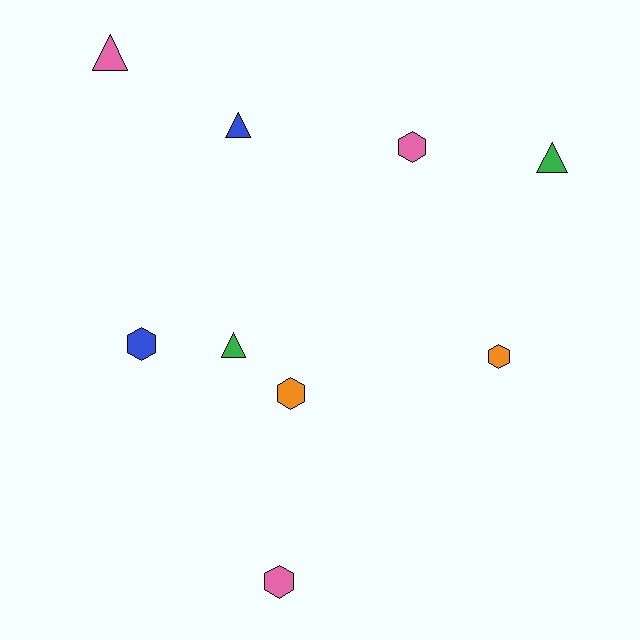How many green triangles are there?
There are 2 green triangles.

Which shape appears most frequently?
Hexagon, with 5 objects.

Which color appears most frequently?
Pink, with 3 objects.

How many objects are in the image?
There are 9 objects.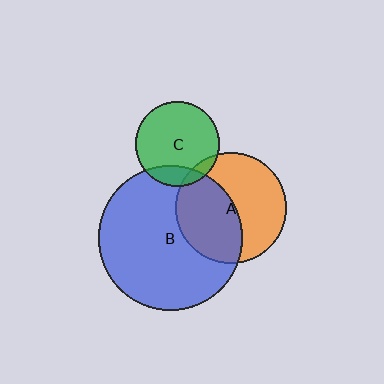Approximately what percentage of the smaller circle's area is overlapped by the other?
Approximately 15%.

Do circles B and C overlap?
Yes.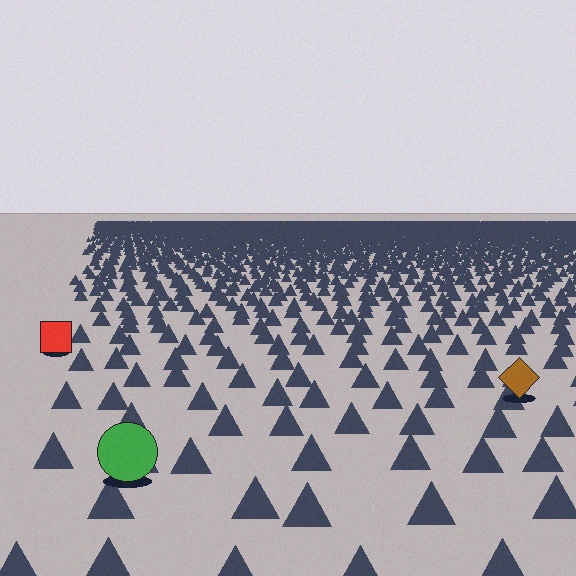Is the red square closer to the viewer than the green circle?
No. The green circle is closer — you can tell from the texture gradient: the ground texture is coarser near it.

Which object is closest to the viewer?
The green circle is closest. The texture marks near it are larger and more spread out.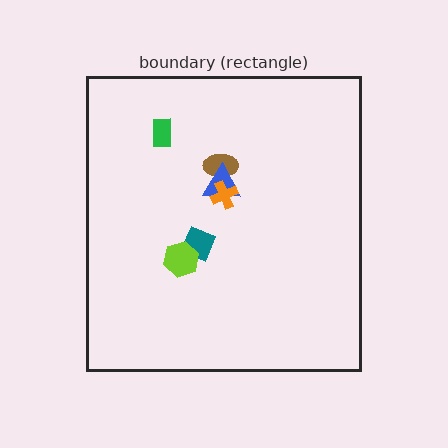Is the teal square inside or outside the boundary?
Inside.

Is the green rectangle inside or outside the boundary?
Inside.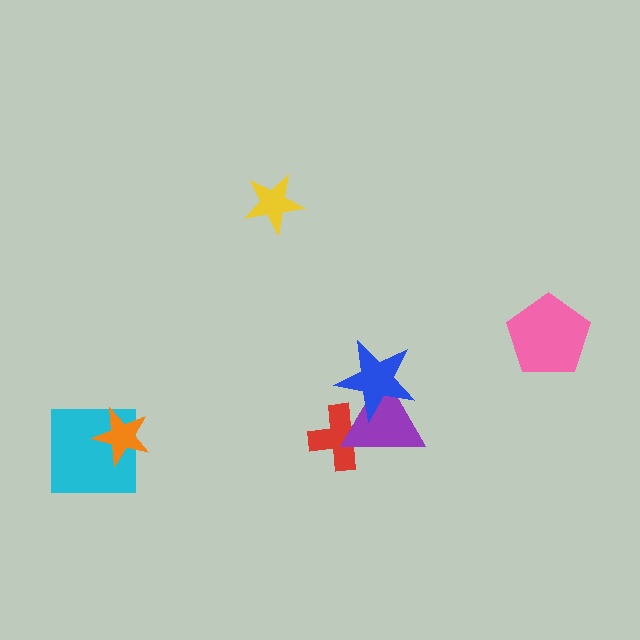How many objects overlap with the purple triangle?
2 objects overlap with the purple triangle.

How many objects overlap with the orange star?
1 object overlaps with the orange star.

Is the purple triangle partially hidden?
Yes, it is partially covered by another shape.